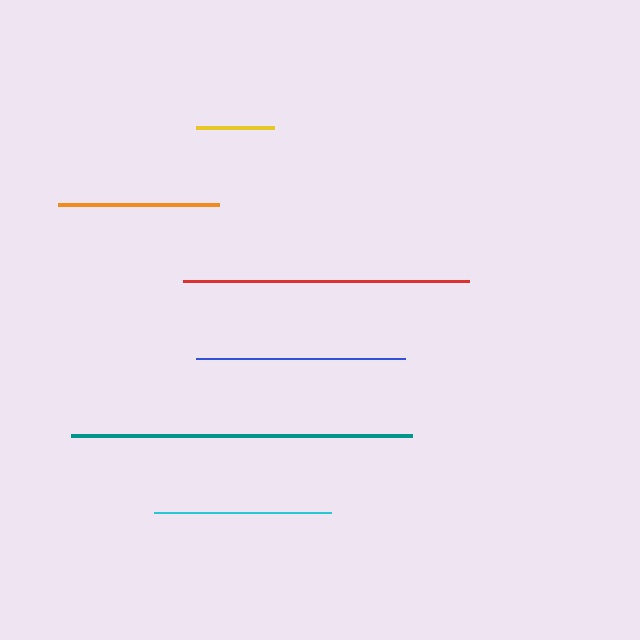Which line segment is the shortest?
The yellow line is the shortest at approximately 78 pixels.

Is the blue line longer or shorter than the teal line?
The teal line is longer than the blue line.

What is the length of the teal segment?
The teal segment is approximately 341 pixels long.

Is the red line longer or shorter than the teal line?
The teal line is longer than the red line.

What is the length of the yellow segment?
The yellow segment is approximately 78 pixels long.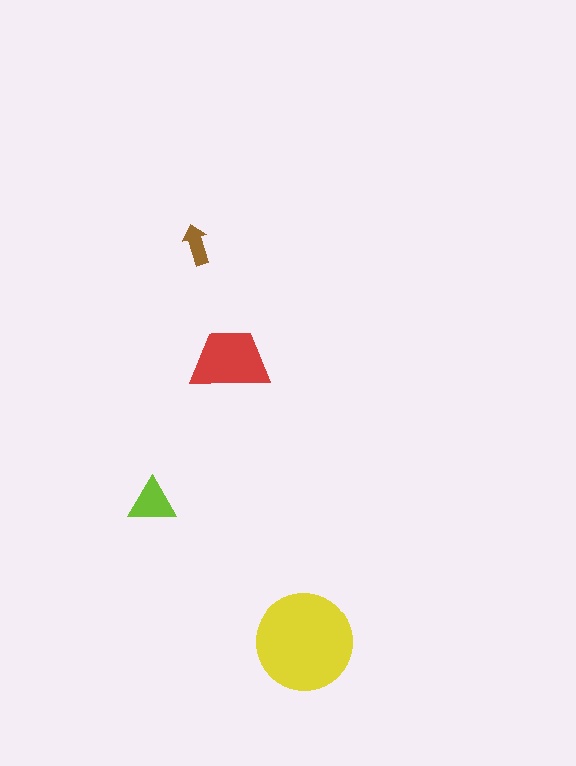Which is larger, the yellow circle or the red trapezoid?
The yellow circle.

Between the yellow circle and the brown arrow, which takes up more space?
The yellow circle.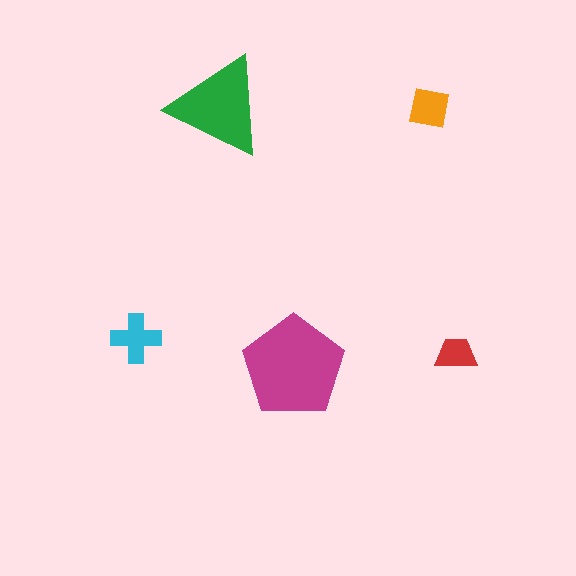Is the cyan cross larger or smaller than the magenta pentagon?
Smaller.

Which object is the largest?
The magenta pentagon.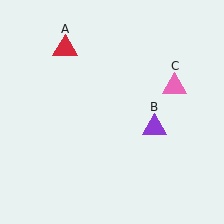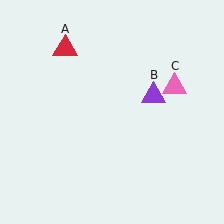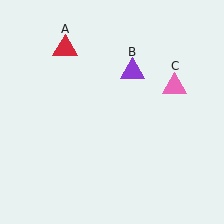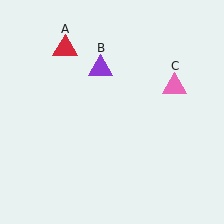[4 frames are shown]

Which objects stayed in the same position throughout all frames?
Red triangle (object A) and pink triangle (object C) remained stationary.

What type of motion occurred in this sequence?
The purple triangle (object B) rotated counterclockwise around the center of the scene.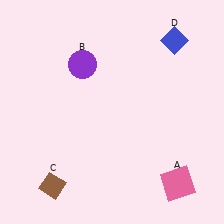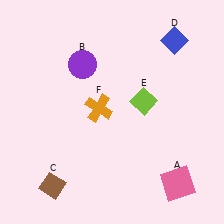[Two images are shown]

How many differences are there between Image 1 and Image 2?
There are 2 differences between the two images.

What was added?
A lime diamond (E), an orange cross (F) were added in Image 2.